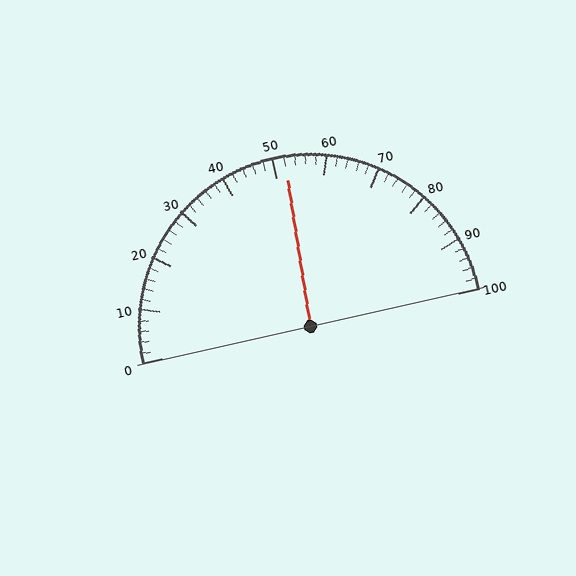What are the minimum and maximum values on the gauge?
The gauge ranges from 0 to 100.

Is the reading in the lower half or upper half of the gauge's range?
The reading is in the upper half of the range (0 to 100).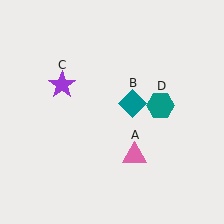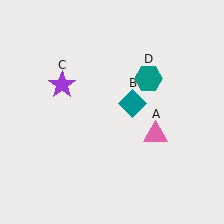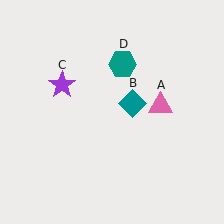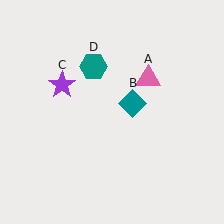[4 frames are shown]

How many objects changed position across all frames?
2 objects changed position: pink triangle (object A), teal hexagon (object D).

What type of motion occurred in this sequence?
The pink triangle (object A), teal hexagon (object D) rotated counterclockwise around the center of the scene.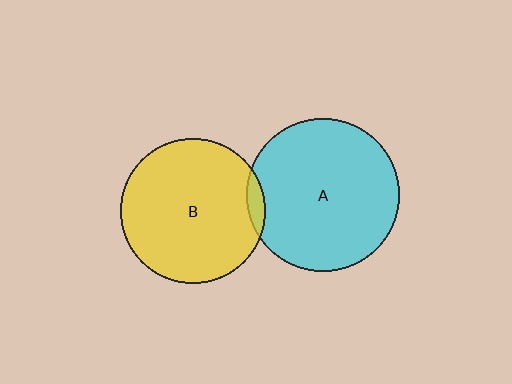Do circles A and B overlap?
Yes.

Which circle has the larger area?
Circle A (cyan).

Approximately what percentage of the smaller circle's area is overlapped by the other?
Approximately 5%.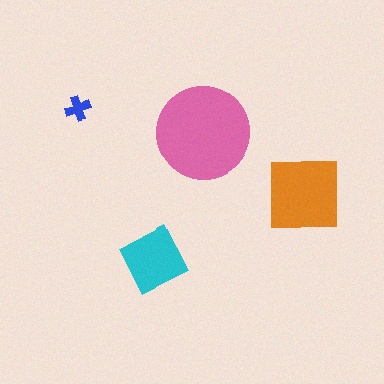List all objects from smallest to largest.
The blue cross, the cyan diamond, the orange square, the pink circle.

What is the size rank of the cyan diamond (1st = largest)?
3rd.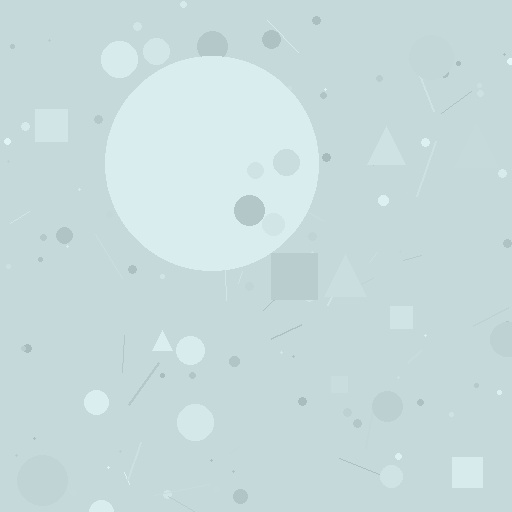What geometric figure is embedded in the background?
A circle is embedded in the background.